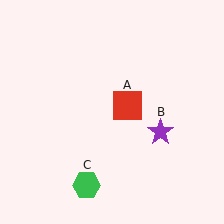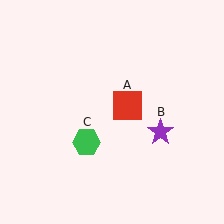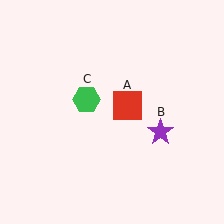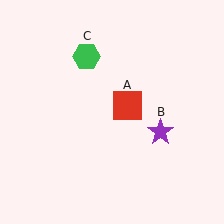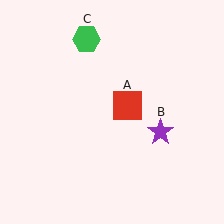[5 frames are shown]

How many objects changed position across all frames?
1 object changed position: green hexagon (object C).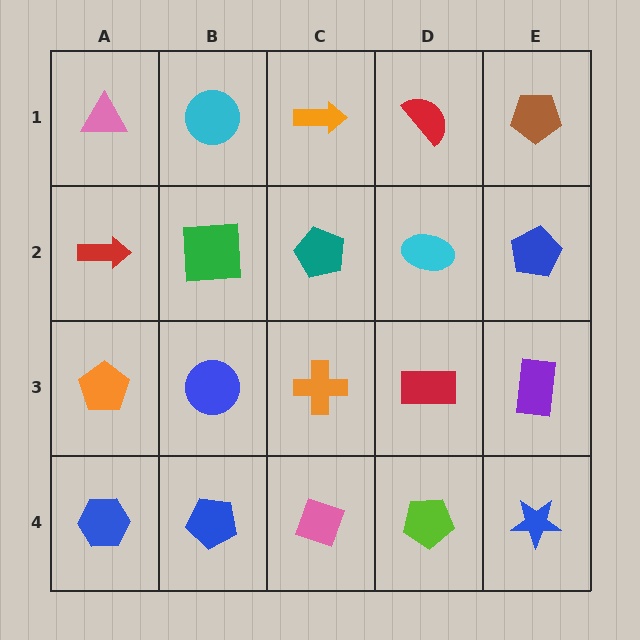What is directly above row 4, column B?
A blue circle.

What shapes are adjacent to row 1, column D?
A cyan ellipse (row 2, column D), an orange arrow (row 1, column C), a brown pentagon (row 1, column E).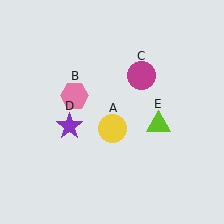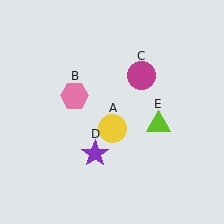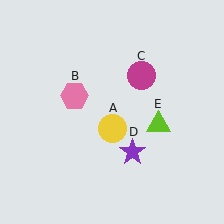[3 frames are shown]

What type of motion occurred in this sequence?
The purple star (object D) rotated counterclockwise around the center of the scene.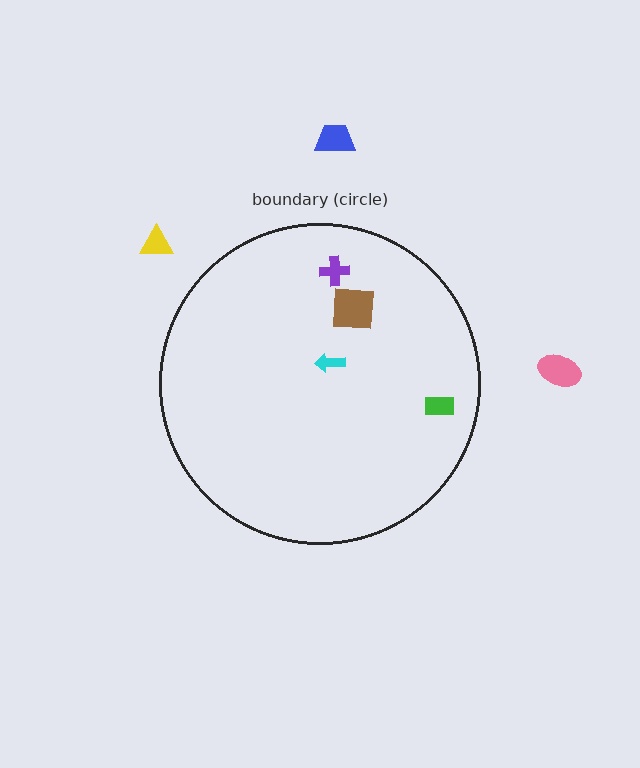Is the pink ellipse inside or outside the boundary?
Outside.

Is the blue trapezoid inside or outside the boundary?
Outside.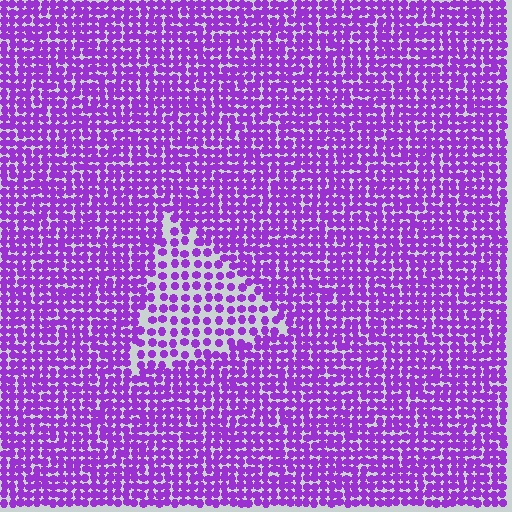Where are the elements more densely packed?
The elements are more densely packed outside the triangle boundary.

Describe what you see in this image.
The image contains small purple elements arranged at two different densities. A triangle-shaped region is visible where the elements are less densely packed than the surrounding area.